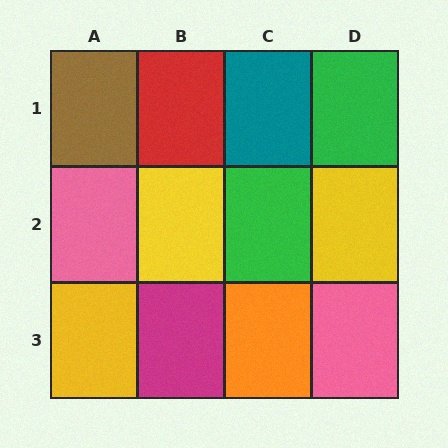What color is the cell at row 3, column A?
Yellow.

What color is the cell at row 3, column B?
Magenta.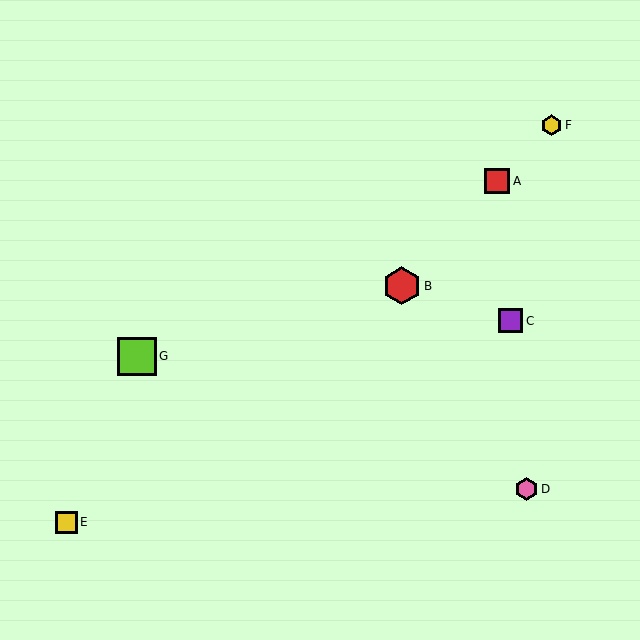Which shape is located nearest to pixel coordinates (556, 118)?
The yellow hexagon (labeled F) at (552, 125) is nearest to that location.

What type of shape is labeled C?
Shape C is a purple square.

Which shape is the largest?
The lime square (labeled G) is the largest.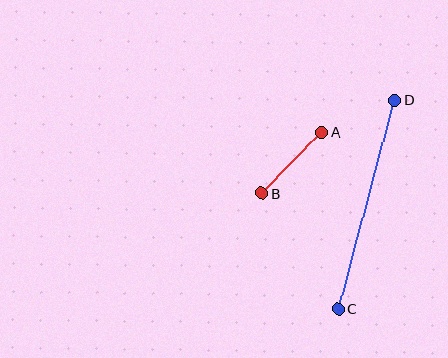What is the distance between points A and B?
The distance is approximately 85 pixels.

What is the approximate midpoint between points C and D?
The midpoint is at approximately (367, 205) pixels.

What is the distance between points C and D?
The distance is approximately 215 pixels.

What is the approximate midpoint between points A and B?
The midpoint is at approximately (292, 163) pixels.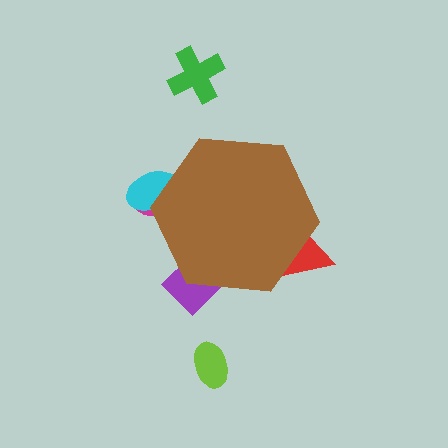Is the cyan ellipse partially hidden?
Yes, the cyan ellipse is partially hidden behind the brown hexagon.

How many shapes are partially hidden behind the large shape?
4 shapes are partially hidden.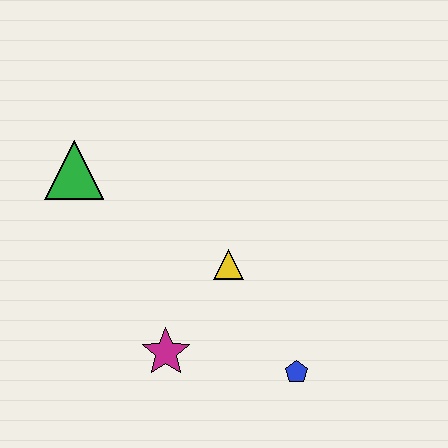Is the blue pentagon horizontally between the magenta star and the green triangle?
No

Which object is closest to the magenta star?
The yellow triangle is closest to the magenta star.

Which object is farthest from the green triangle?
The blue pentagon is farthest from the green triangle.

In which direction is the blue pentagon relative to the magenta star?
The blue pentagon is to the right of the magenta star.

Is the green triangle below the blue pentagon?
No